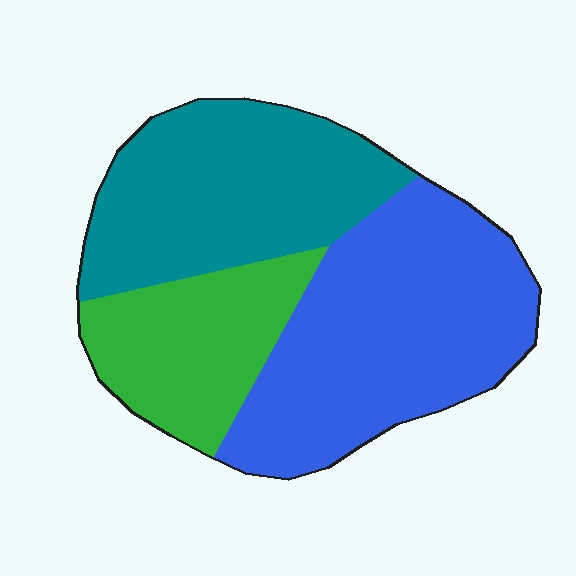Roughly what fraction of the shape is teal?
Teal takes up between a quarter and a half of the shape.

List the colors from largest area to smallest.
From largest to smallest: blue, teal, green.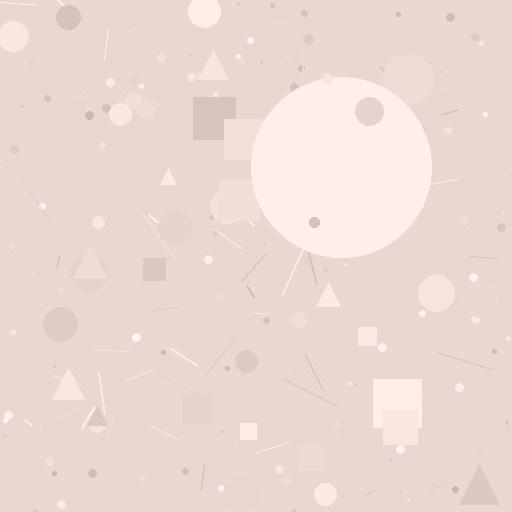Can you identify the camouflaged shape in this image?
The camouflaged shape is a circle.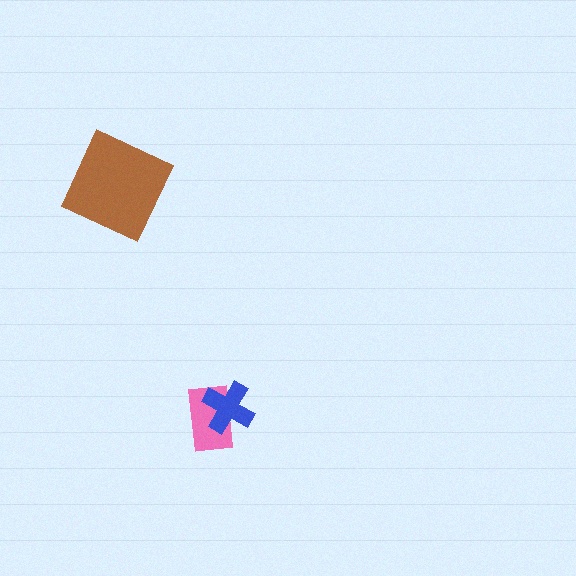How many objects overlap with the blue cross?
1 object overlaps with the blue cross.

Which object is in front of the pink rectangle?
The blue cross is in front of the pink rectangle.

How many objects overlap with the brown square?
0 objects overlap with the brown square.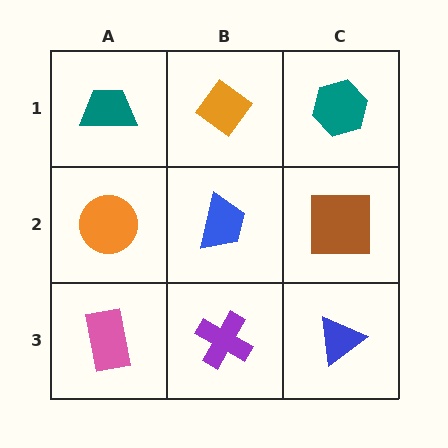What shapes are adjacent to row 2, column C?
A teal hexagon (row 1, column C), a blue triangle (row 3, column C), a blue trapezoid (row 2, column B).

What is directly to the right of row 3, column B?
A blue triangle.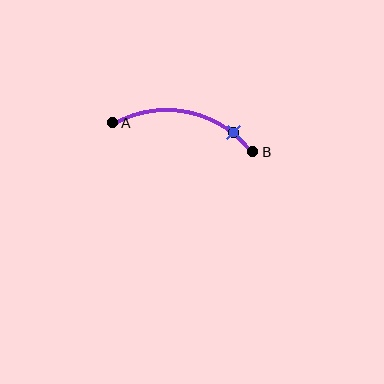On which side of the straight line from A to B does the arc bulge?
The arc bulges above the straight line connecting A and B.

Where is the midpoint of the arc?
The arc midpoint is the point on the curve farthest from the straight line joining A and B. It sits above that line.